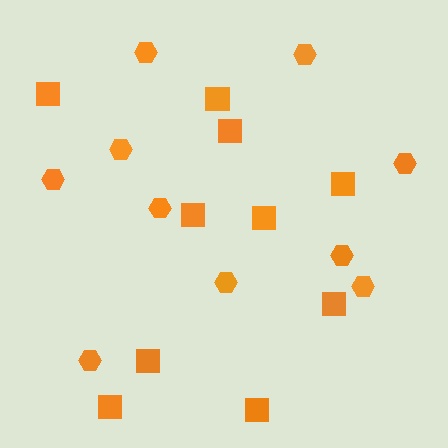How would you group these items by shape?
There are 2 groups: one group of hexagons (10) and one group of squares (10).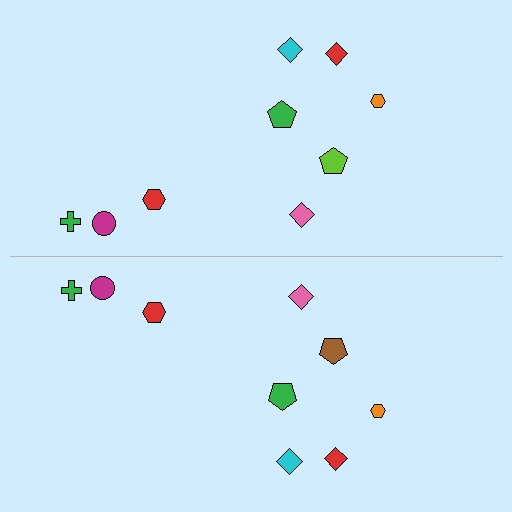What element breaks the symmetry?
The brown pentagon on the bottom side breaks the symmetry — its mirror counterpart is lime.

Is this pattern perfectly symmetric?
No, the pattern is not perfectly symmetric. The brown pentagon on the bottom side breaks the symmetry — its mirror counterpart is lime.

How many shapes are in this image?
There are 18 shapes in this image.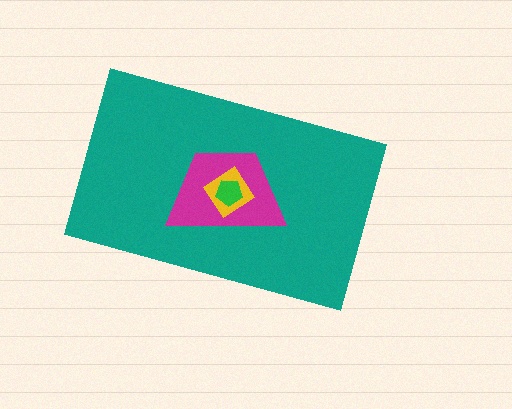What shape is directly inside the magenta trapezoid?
The yellow diamond.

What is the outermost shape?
The teal rectangle.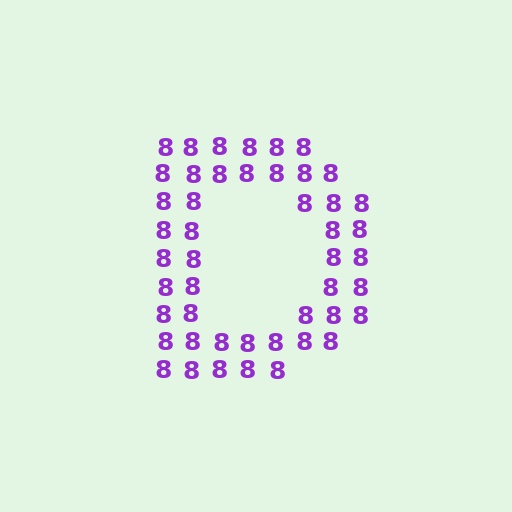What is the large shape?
The large shape is the letter D.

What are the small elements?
The small elements are digit 8's.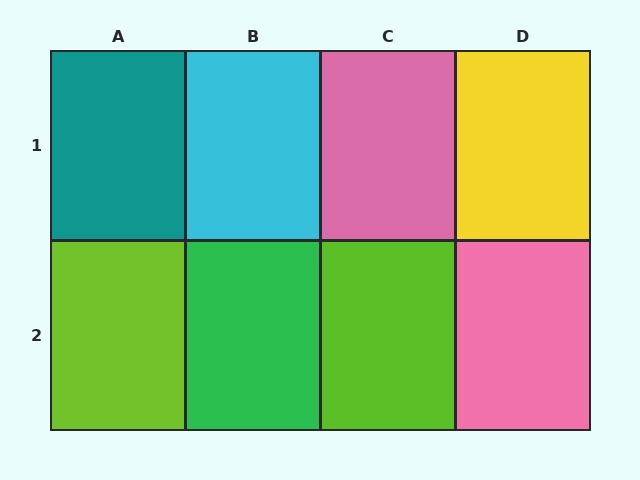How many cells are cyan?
1 cell is cyan.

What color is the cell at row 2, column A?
Lime.